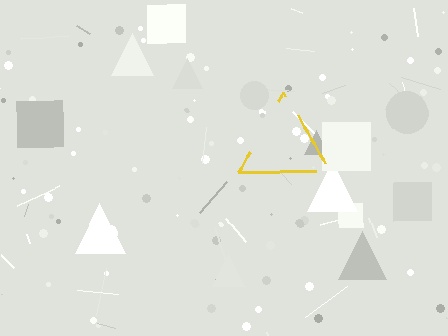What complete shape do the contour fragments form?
The contour fragments form a triangle.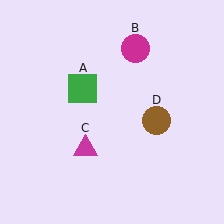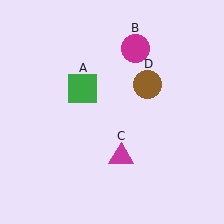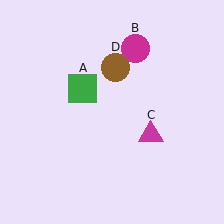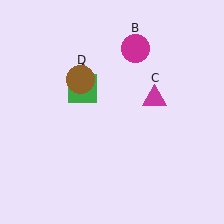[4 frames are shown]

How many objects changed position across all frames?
2 objects changed position: magenta triangle (object C), brown circle (object D).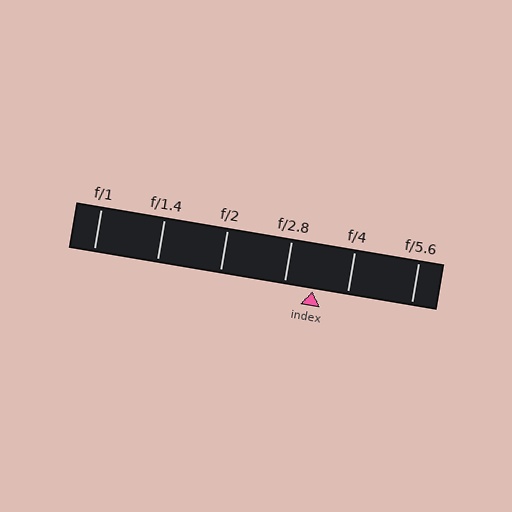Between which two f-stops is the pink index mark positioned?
The index mark is between f/2.8 and f/4.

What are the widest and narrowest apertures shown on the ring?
The widest aperture shown is f/1 and the narrowest is f/5.6.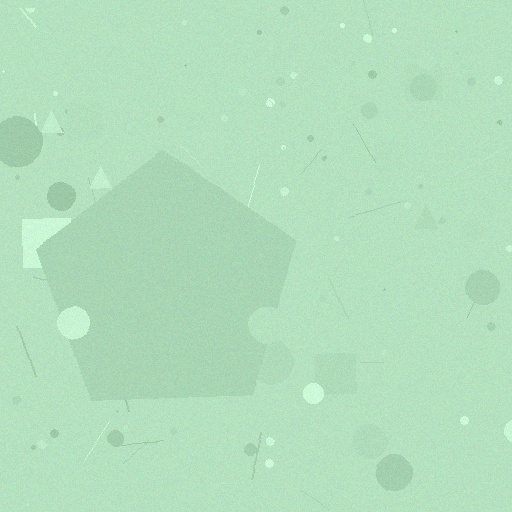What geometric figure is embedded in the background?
A pentagon is embedded in the background.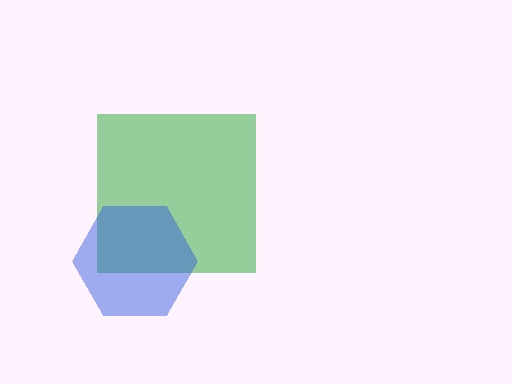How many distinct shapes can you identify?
There are 2 distinct shapes: a green square, a blue hexagon.